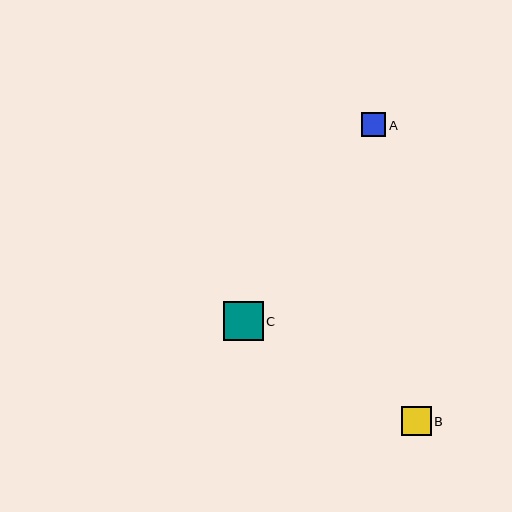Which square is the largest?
Square C is the largest with a size of approximately 40 pixels.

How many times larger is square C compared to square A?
Square C is approximately 1.7 times the size of square A.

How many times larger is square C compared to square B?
Square C is approximately 1.4 times the size of square B.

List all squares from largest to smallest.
From largest to smallest: C, B, A.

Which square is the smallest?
Square A is the smallest with a size of approximately 24 pixels.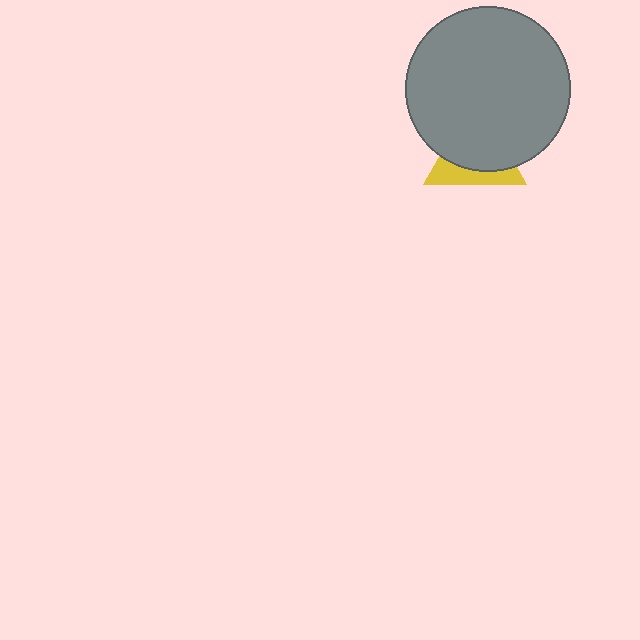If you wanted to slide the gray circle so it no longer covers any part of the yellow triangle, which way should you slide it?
Slide it up — that is the most direct way to separate the two shapes.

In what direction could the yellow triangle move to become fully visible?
The yellow triangle could move down. That would shift it out from behind the gray circle entirely.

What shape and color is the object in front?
The object in front is a gray circle.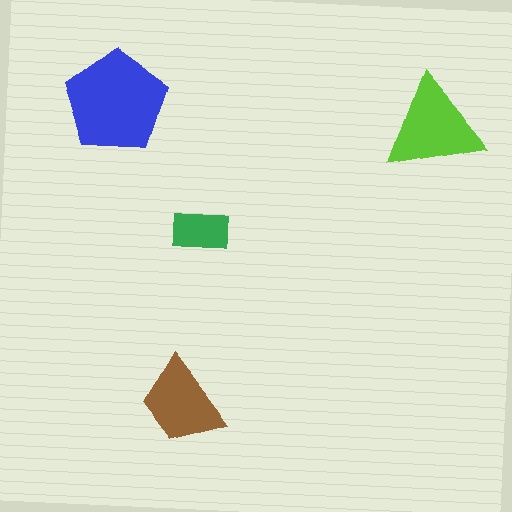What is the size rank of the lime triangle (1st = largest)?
2nd.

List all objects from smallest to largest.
The green rectangle, the brown trapezoid, the lime triangle, the blue pentagon.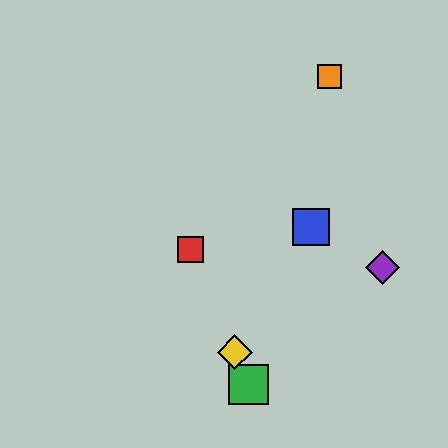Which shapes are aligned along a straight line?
The red square, the green square, the yellow diamond are aligned along a straight line.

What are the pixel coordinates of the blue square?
The blue square is at (311, 227).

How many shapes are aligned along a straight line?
3 shapes (the red square, the green square, the yellow diamond) are aligned along a straight line.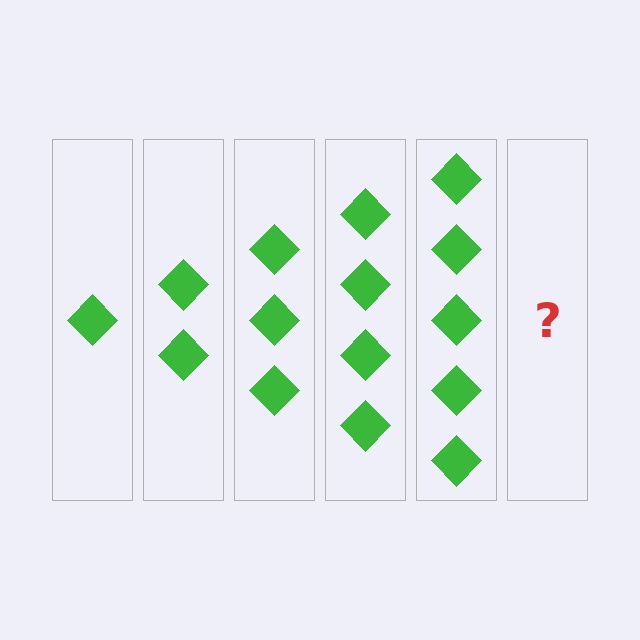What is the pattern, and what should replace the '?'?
The pattern is that each step adds one more diamond. The '?' should be 6 diamonds.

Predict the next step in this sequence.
The next step is 6 diamonds.